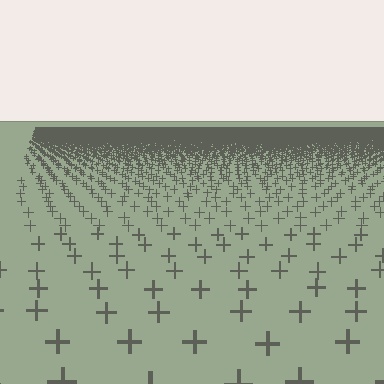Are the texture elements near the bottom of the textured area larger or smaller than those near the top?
Larger. Near the bottom, elements are closer to the viewer and appear at a bigger on-screen size.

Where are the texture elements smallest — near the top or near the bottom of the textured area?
Near the top.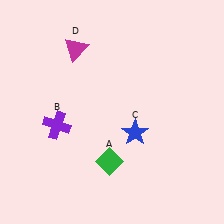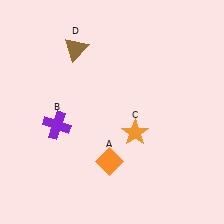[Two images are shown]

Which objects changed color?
A changed from green to orange. C changed from blue to orange. D changed from magenta to brown.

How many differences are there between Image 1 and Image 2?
There are 3 differences between the two images.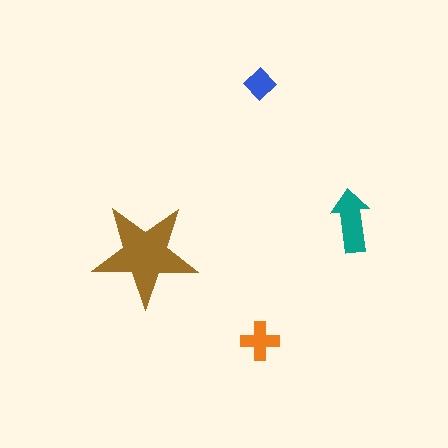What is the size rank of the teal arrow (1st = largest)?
2nd.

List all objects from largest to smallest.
The brown star, the teal arrow, the orange cross, the blue diamond.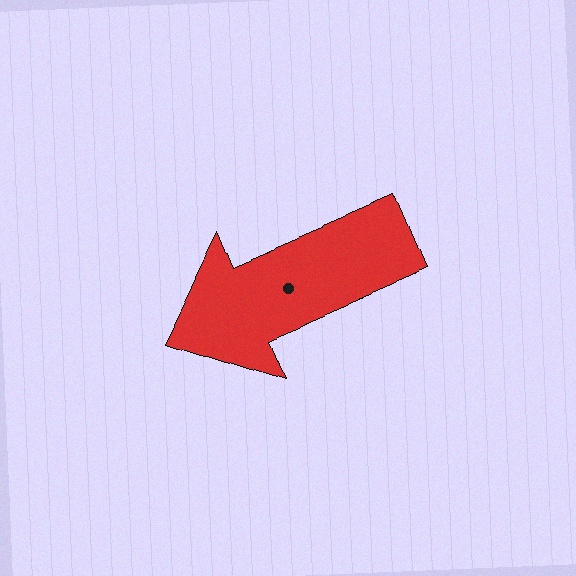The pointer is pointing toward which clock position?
Roughly 8 o'clock.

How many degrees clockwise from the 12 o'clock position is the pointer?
Approximately 247 degrees.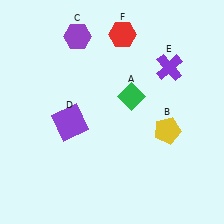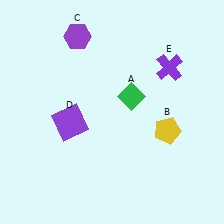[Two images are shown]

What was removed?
The red hexagon (F) was removed in Image 2.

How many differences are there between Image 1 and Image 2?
There is 1 difference between the two images.